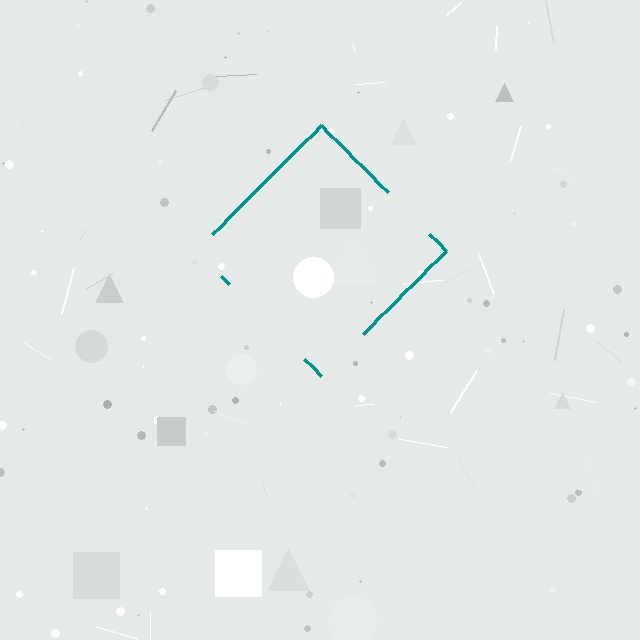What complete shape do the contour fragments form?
The contour fragments form a diamond.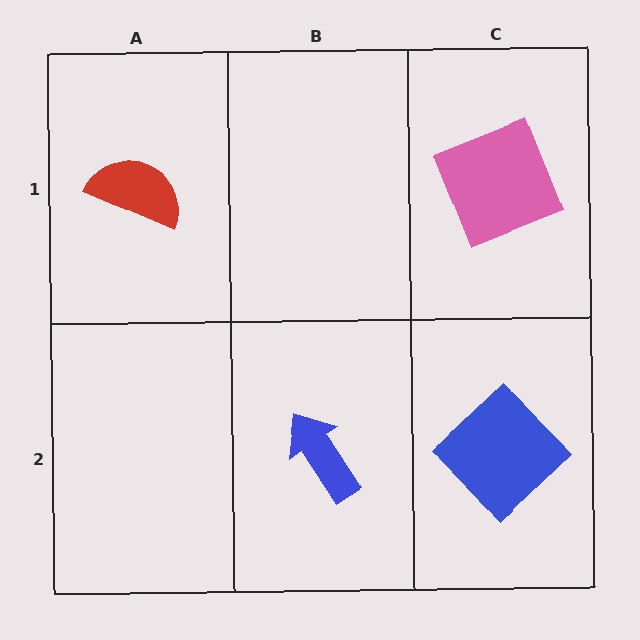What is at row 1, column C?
A pink square.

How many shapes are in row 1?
2 shapes.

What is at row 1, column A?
A red semicircle.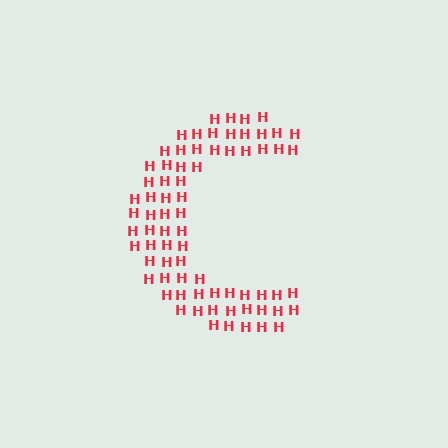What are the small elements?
The small elements are letter H's.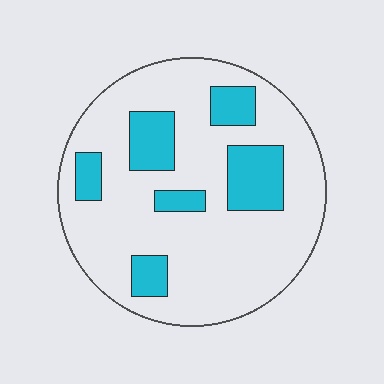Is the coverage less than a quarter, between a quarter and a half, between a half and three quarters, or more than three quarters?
Less than a quarter.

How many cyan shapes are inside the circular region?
6.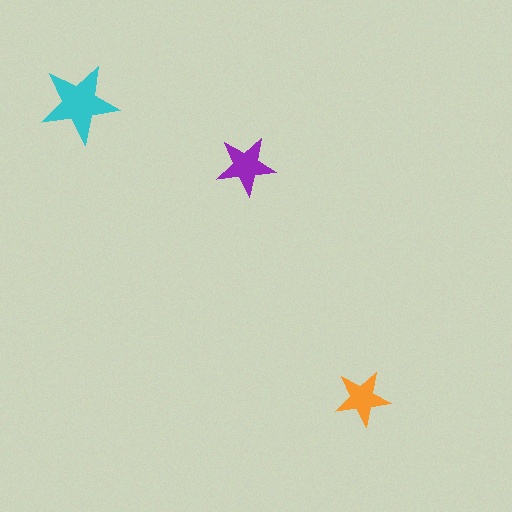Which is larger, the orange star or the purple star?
The purple one.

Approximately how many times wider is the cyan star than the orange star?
About 1.5 times wider.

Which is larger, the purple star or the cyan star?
The cyan one.